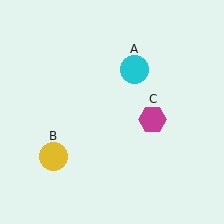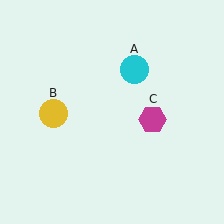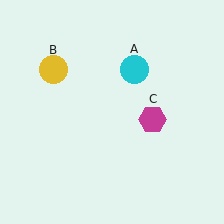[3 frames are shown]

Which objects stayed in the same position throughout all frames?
Cyan circle (object A) and magenta hexagon (object C) remained stationary.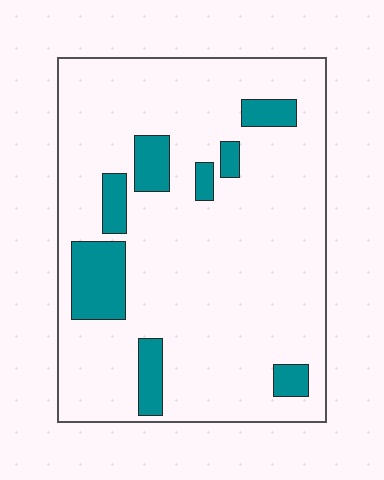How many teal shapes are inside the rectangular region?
8.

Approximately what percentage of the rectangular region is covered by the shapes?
Approximately 15%.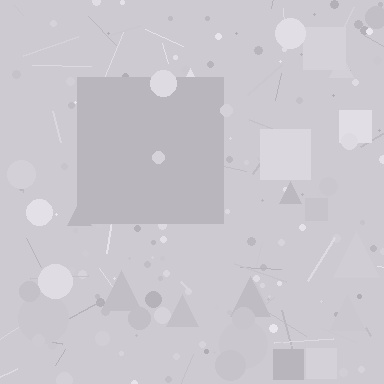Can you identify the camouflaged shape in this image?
The camouflaged shape is a square.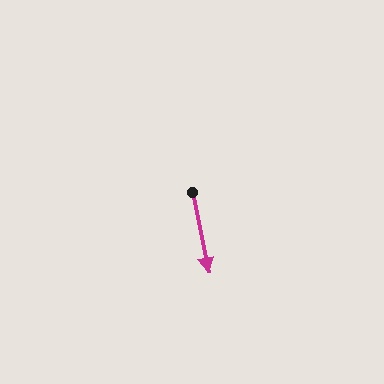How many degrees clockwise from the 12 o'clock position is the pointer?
Approximately 168 degrees.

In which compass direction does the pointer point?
South.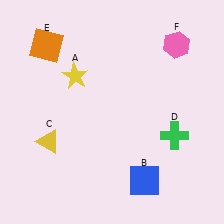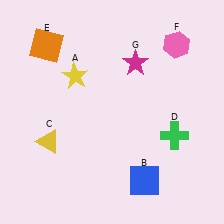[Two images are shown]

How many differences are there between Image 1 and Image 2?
There is 1 difference between the two images.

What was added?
A magenta star (G) was added in Image 2.